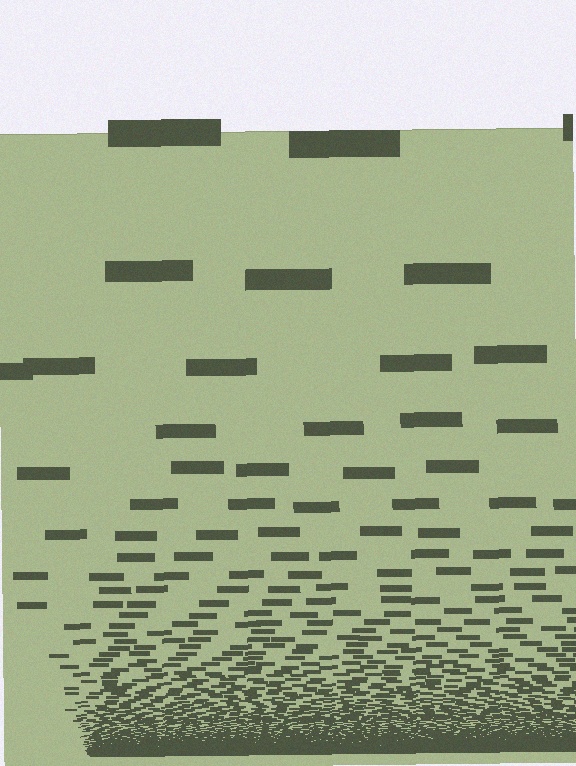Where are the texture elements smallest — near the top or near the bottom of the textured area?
Near the bottom.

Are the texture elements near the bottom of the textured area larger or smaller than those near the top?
Smaller. The gradient is inverted — elements near the bottom are smaller and denser.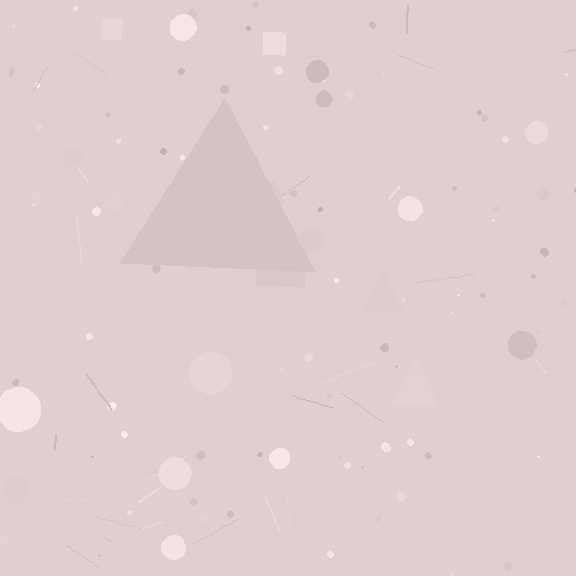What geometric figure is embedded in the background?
A triangle is embedded in the background.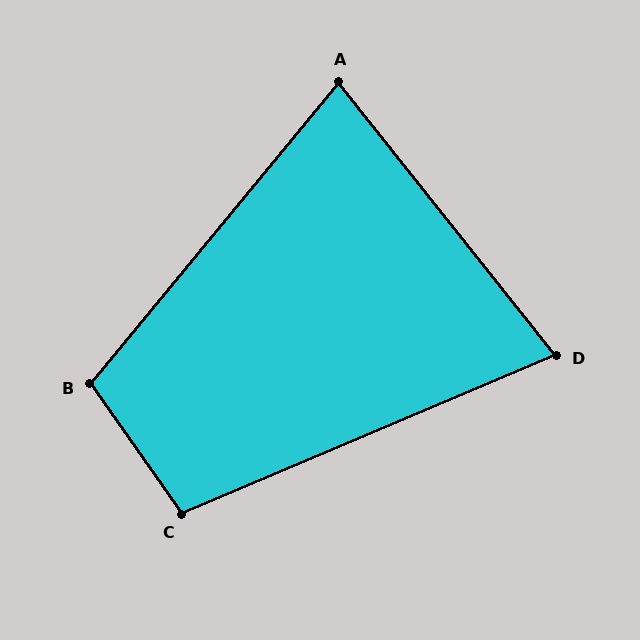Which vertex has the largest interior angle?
B, at approximately 106 degrees.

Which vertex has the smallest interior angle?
D, at approximately 74 degrees.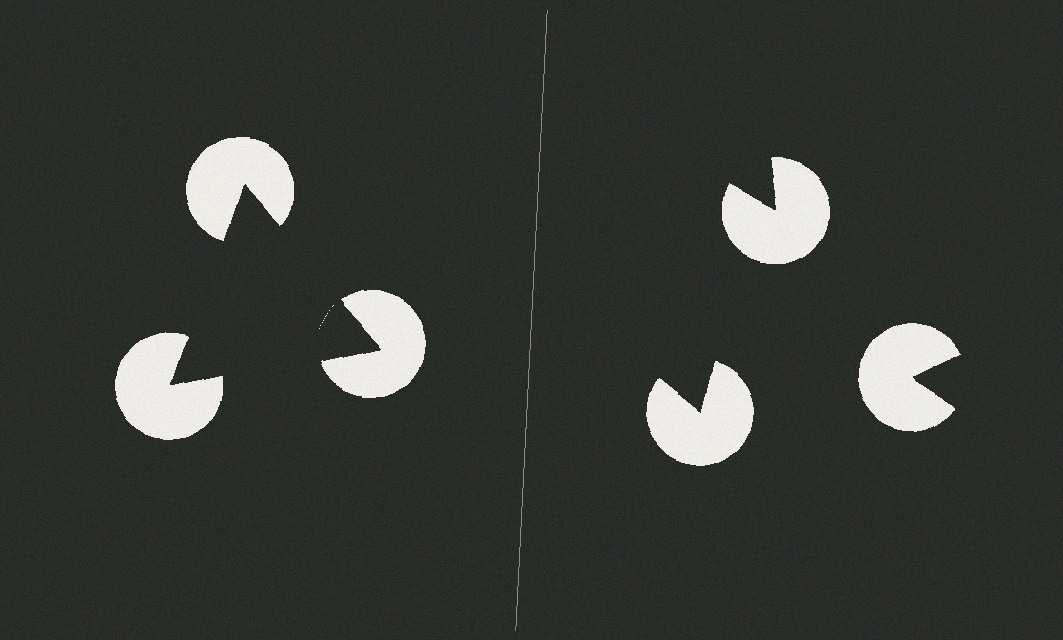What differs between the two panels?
The pac-man discs are positioned identically on both sides; only the wedge orientations differ. On the left they align to a triangle; on the right they are misaligned.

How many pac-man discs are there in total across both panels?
6 — 3 on each side.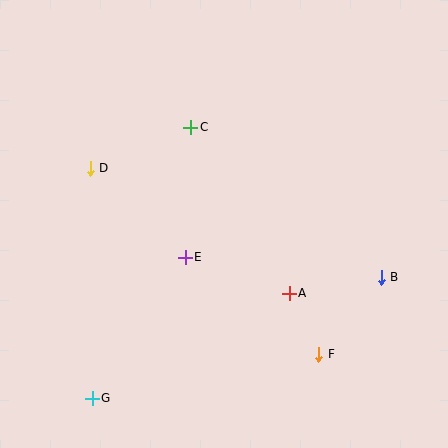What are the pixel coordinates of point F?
Point F is at (319, 354).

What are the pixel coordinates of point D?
Point D is at (90, 168).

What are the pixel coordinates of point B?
Point B is at (381, 277).